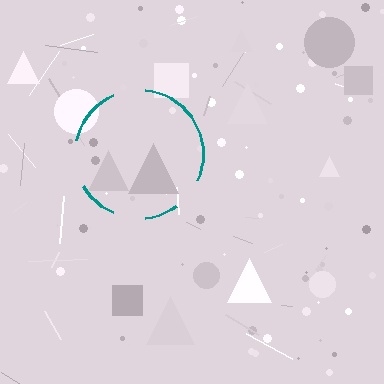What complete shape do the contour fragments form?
The contour fragments form a circle.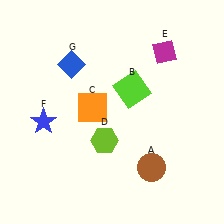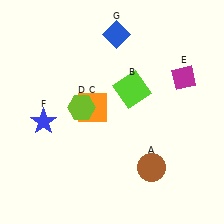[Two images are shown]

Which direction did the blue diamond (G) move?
The blue diamond (G) moved right.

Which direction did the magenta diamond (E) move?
The magenta diamond (E) moved down.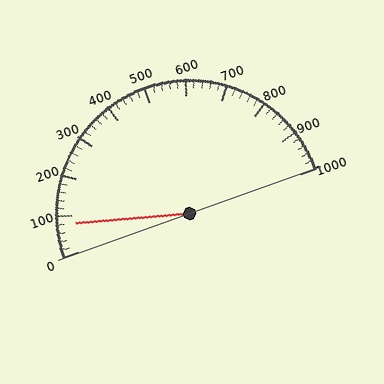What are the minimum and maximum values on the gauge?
The gauge ranges from 0 to 1000.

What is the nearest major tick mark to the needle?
The nearest major tick mark is 100.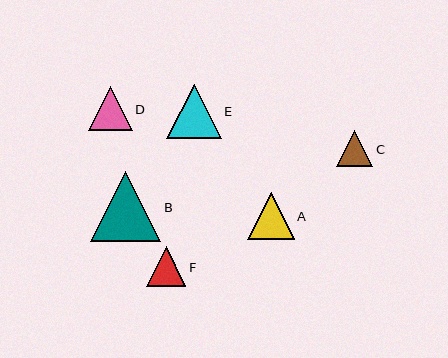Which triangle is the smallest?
Triangle C is the smallest with a size of approximately 36 pixels.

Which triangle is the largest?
Triangle B is the largest with a size of approximately 70 pixels.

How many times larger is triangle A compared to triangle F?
Triangle A is approximately 1.2 times the size of triangle F.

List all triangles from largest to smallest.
From largest to smallest: B, E, A, D, F, C.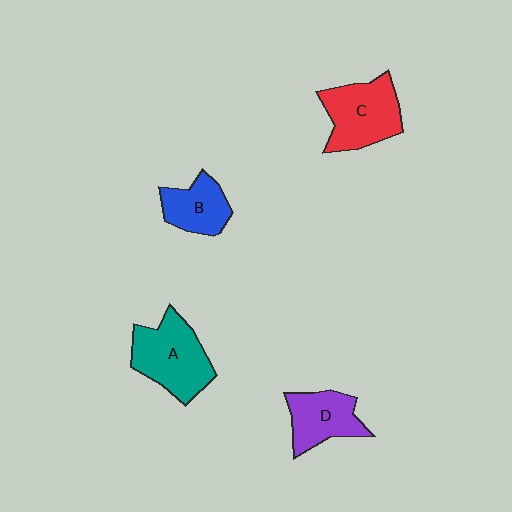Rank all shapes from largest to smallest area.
From largest to smallest: A (teal), C (red), D (purple), B (blue).